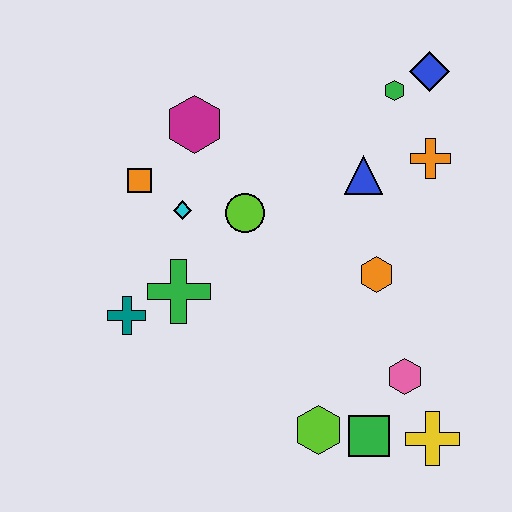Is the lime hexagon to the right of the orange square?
Yes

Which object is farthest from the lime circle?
The yellow cross is farthest from the lime circle.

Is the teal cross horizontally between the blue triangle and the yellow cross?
No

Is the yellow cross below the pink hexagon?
Yes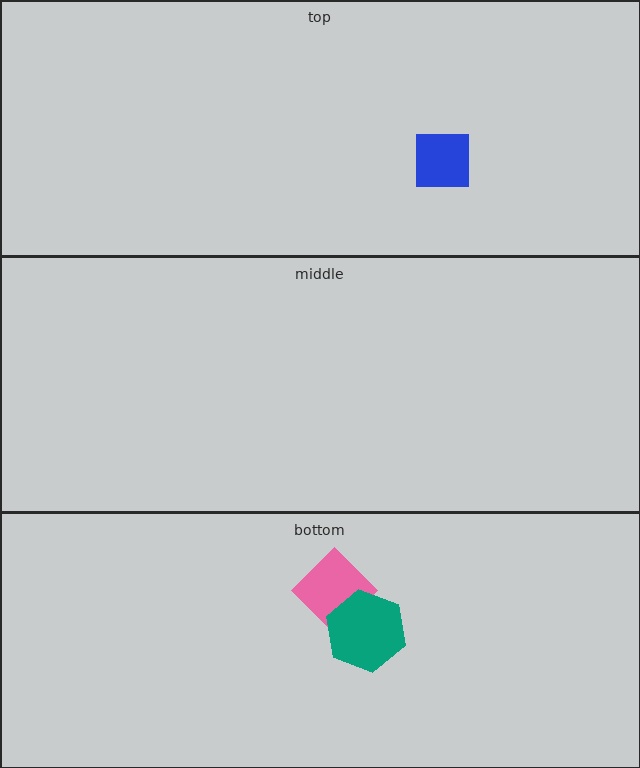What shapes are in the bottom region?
The pink diamond, the teal hexagon.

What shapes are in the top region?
The blue square.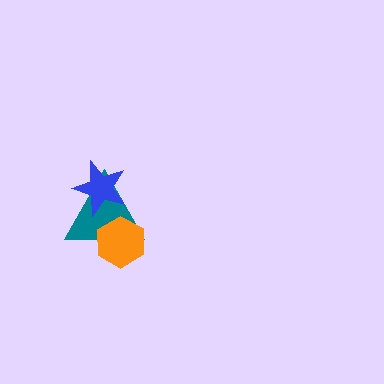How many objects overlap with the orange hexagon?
1 object overlaps with the orange hexagon.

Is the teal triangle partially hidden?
Yes, it is partially covered by another shape.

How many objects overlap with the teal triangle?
2 objects overlap with the teal triangle.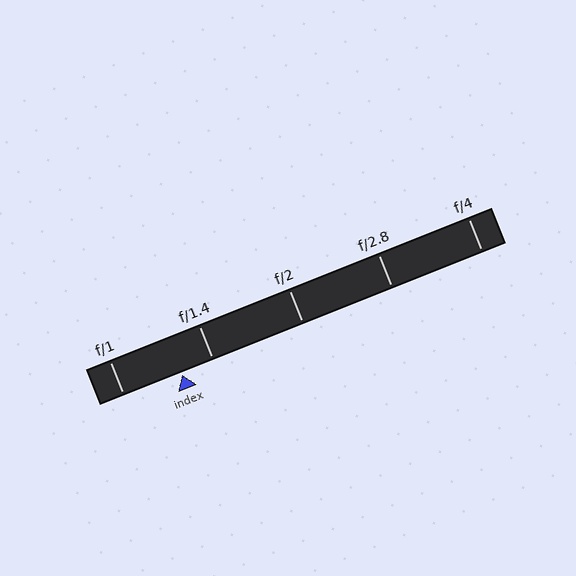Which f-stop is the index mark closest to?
The index mark is closest to f/1.4.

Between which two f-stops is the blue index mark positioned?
The index mark is between f/1 and f/1.4.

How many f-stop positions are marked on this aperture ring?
There are 5 f-stop positions marked.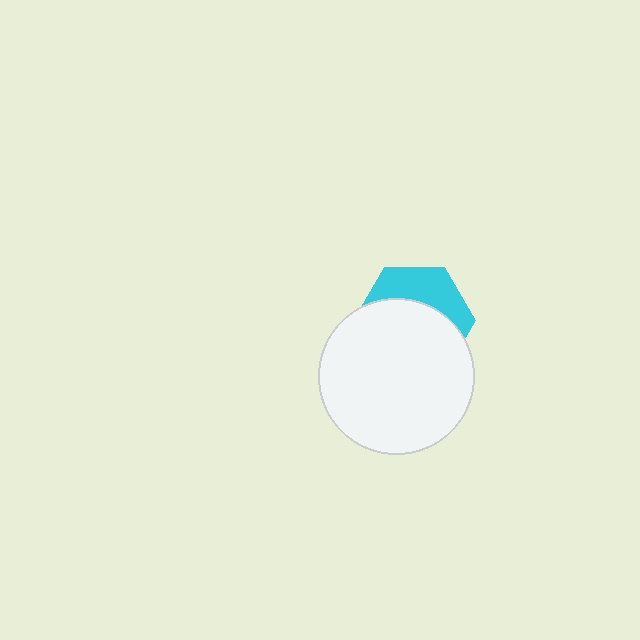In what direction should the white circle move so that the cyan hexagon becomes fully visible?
The white circle should move down. That is the shortest direction to clear the overlap and leave the cyan hexagon fully visible.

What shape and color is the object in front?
The object in front is a white circle.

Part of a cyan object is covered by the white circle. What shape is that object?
It is a hexagon.